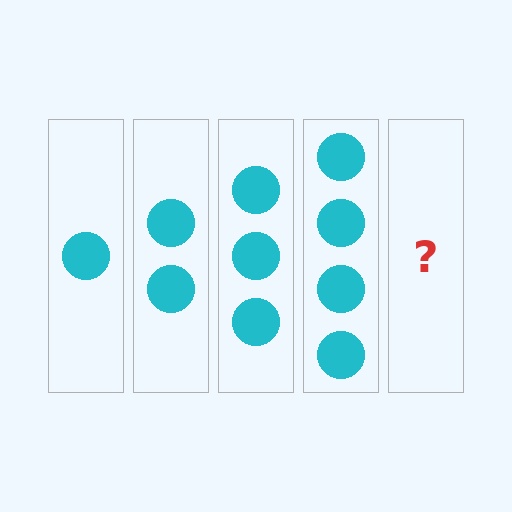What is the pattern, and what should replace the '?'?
The pattern is that each step adds one more circle. The '?' should be 5 circles.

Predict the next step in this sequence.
The next step is 5 circles.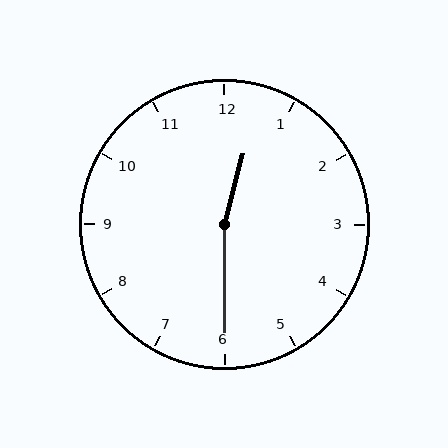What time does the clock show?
12:30.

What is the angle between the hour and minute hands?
Approximately 165 degrees.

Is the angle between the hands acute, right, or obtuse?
It is obtuse.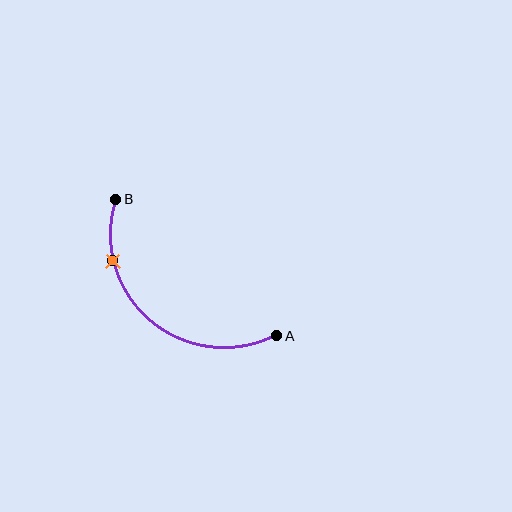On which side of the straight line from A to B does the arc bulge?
The arc bulges below and to the left of the straight line connecting A and B.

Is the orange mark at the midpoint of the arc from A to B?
No. The orange mark lies on the arc but is closer to endpoint B. The arc midpoint would be at the point on the curve equidistant along the arc from both A and B.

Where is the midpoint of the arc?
The arc midpoint is the point on the curve farthest from the straight line joining A and B. It sits below and to the left of that line.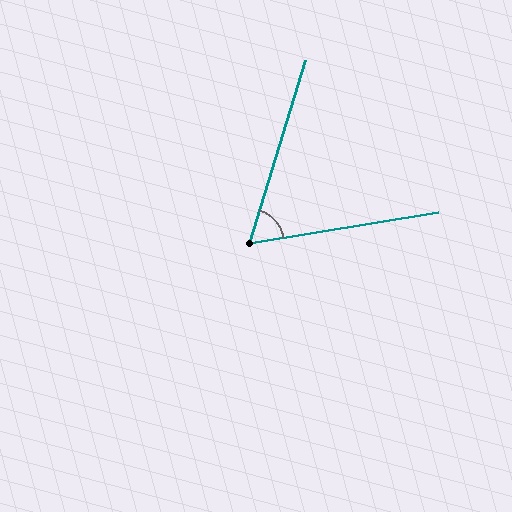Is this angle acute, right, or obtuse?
It is acute.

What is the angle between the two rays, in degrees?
Approximately 64 degrees.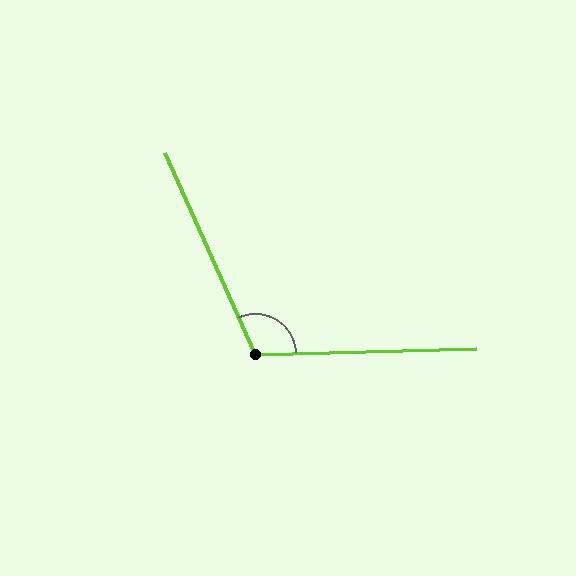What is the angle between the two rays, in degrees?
Approximately 113 degrees.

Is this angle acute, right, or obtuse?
It is obtuse.